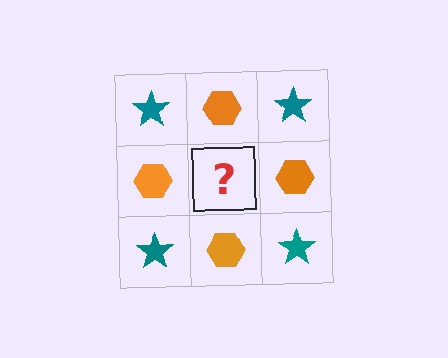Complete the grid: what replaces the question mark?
The question mark should be replaced with a teal star.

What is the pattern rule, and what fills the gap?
The rule is that it alternates teal star and orange hexagon in a checkerboard pattern. The gap should be filled with a teal star.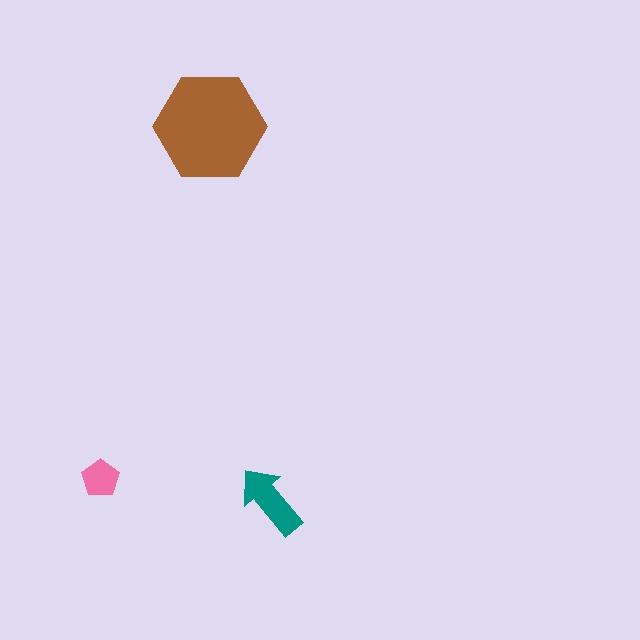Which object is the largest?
The brown hexagon.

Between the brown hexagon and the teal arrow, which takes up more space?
The brown hexagon.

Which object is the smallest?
The pink pentagon.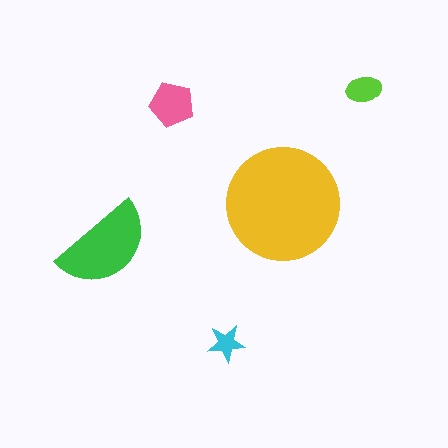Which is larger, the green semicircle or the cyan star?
The green semicircle.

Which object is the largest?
The yellow circle.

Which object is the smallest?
The cyan star.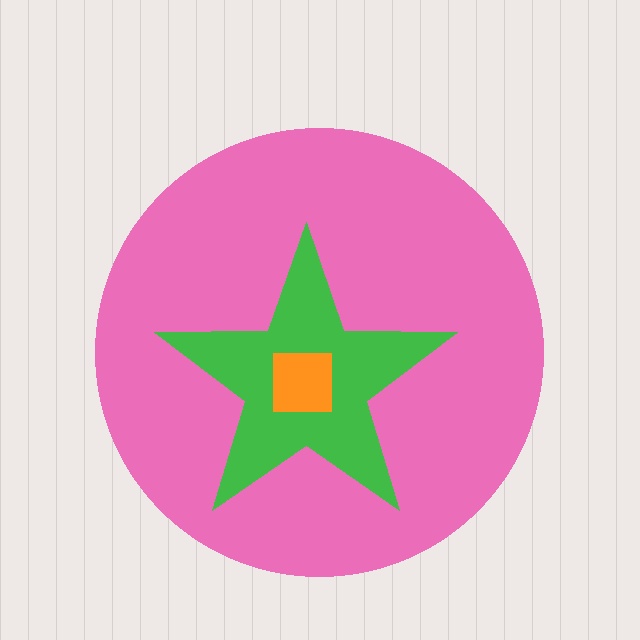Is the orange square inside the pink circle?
Yes.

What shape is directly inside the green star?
The orange square.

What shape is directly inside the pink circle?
The green star.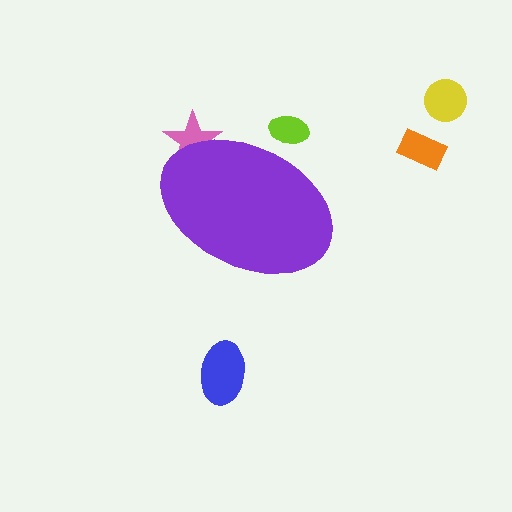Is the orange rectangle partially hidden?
No, the orange rectangle is fully visible.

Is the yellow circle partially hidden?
No, the yellow circle is fully visible.